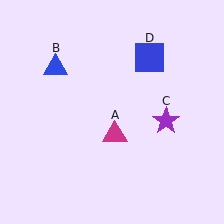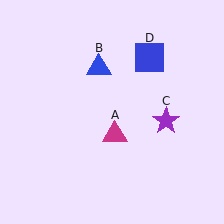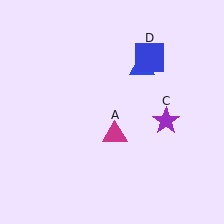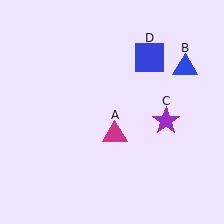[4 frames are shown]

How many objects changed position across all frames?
1 object changed position: blue triangle (object B).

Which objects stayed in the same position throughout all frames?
Magenta triangle (object A) and purple star (object C) and blue square (object D) remained stationary.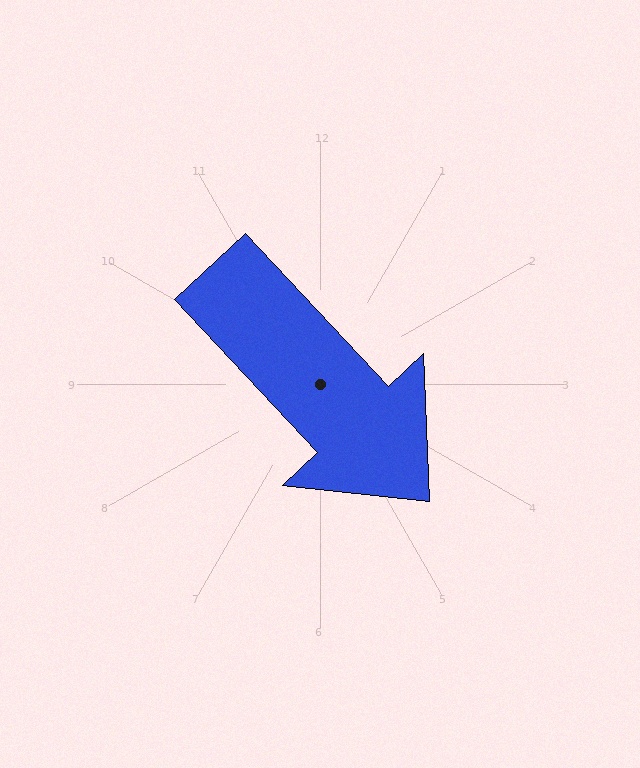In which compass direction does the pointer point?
Southeast.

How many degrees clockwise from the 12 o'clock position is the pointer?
Approximately 137 degrees.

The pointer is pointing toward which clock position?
Roughly 5 o'clock.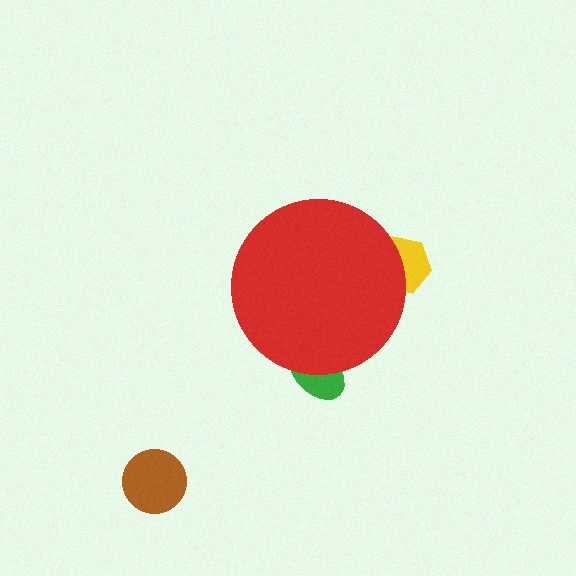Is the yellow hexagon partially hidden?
Yes, the yellow hexagon is partially hidden behind the red circle.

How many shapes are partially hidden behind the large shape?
2 shapes are partially hidden.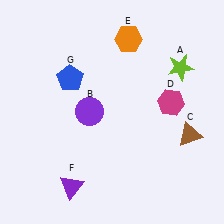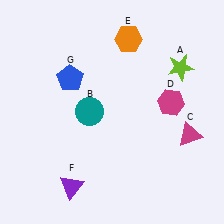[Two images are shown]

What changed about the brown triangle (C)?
In Image 1, C is brown. In Image 2, it changed to magenta.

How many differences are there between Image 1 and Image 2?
There are 2 differences between the two images.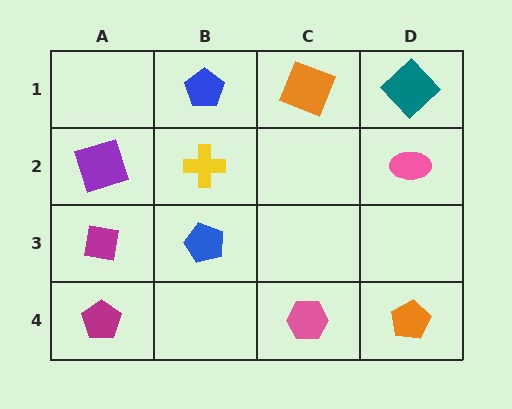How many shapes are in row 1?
3 shapes.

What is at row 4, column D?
An orange pentagon.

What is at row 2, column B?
A yellow cross.